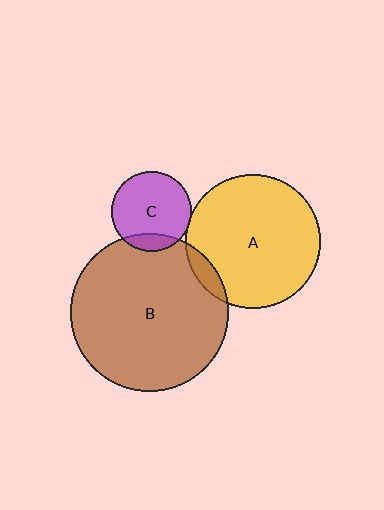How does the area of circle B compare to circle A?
Approximately 1.4 times.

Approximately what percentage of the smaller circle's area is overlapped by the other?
Approximately 15%.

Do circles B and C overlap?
Yes.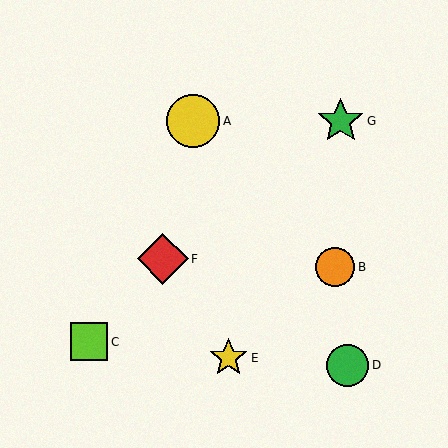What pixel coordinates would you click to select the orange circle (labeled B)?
Click at (335, 267) to select the orange circle B.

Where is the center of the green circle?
The center of the green circle is at (348, 365).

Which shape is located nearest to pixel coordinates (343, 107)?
The green star (labeled G) at (341, 121) is nearest to that location.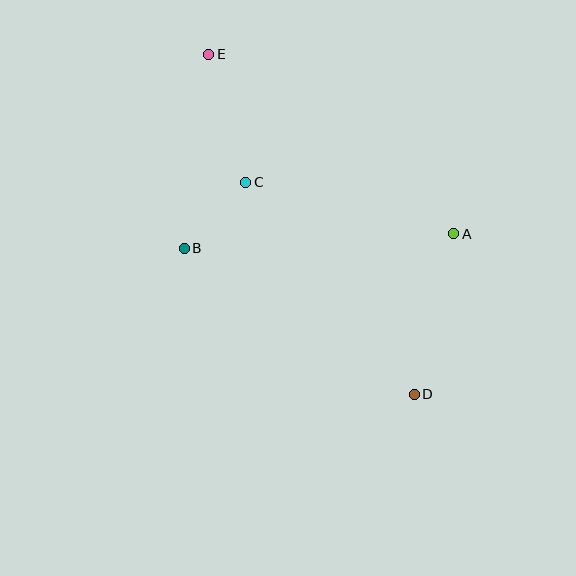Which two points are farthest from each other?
Points D and E are farthest from each other.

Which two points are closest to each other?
Points B and C are closest to each other.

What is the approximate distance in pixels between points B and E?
The distance between B and E is approximately 195 pixels.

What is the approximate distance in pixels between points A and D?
The distance between A and D is approximately 165 pixels.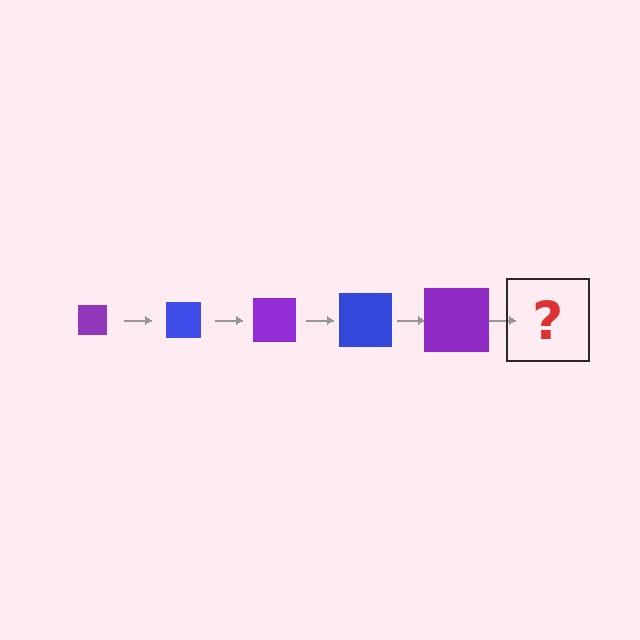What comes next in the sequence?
The next element should be a blue square, larger than the previous one.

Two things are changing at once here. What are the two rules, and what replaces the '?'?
The two rules are that the square grows larger each step and the color cycles through purple and blue. The '?' should be a blue square, larger than the previous one.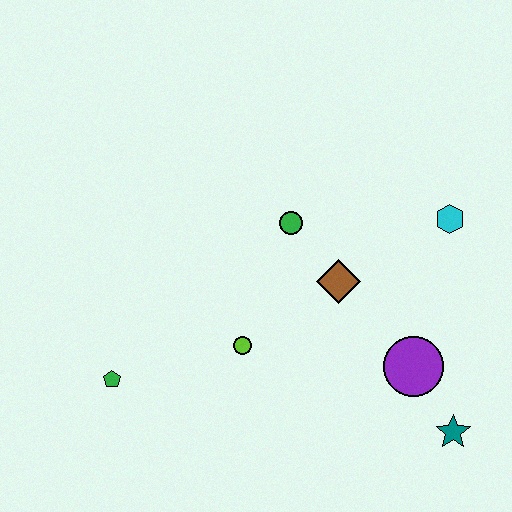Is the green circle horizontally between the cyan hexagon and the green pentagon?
Yes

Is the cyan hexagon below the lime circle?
No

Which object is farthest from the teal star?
The green pentagon is farthest from the teal star.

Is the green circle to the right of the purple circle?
No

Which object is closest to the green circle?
The brown diamond is closest to the green circle.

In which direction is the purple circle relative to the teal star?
The purple circle is above the teal star.